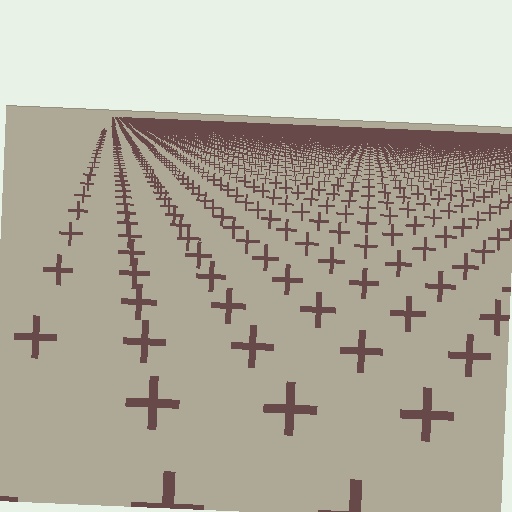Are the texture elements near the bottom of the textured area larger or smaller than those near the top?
Larger. Near the bottom, elements are closer to the viewer and appear at a bigger on-screen size.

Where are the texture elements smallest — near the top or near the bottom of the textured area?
Near the top.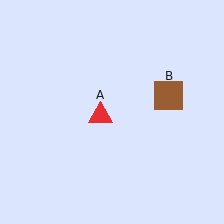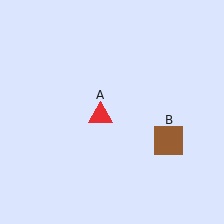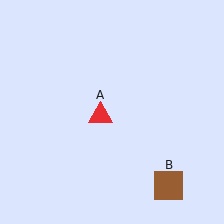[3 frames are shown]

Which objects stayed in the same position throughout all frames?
Red triangle (object A) remained stationary.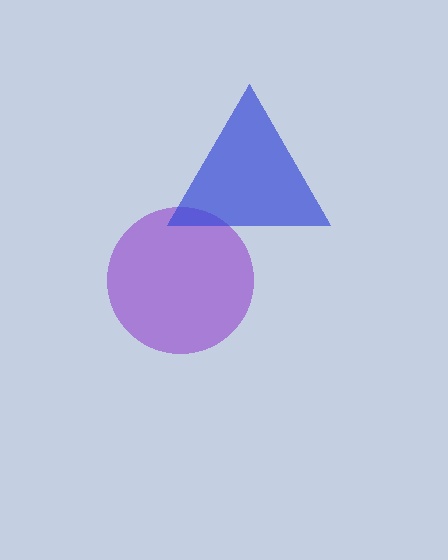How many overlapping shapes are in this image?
There are 2 overlapping shapes in the image.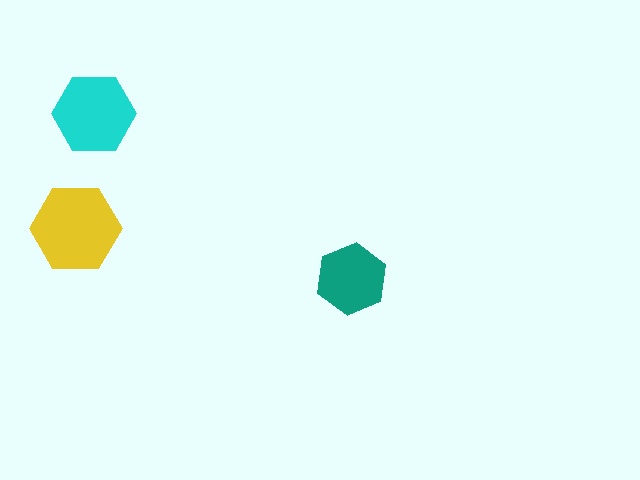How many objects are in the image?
There are 3 objects in the image.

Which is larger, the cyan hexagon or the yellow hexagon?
The yellow one.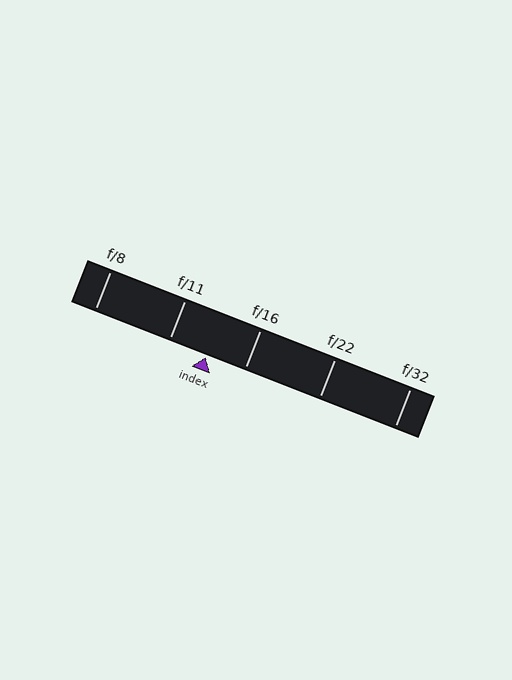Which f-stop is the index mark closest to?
The index mark is closest to f/11.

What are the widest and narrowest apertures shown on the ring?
The widest aperture shown is f/8 and the narrowest is f/32.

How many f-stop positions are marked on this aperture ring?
There are 5 f-stop positions marked.